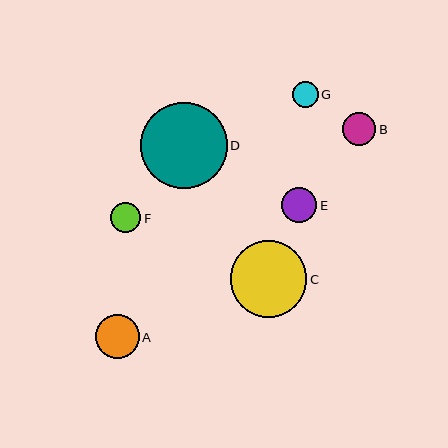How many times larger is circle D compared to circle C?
Circle D is approximately 1.1 times the size of circle C.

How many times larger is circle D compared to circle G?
Circle D is approximately 3.4 times the size of circle G.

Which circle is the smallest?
Circle G is the smallest with a size of approximately 25 pixels.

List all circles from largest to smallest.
From largest to smallest: D, C, A, E, B, F, G.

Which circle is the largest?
Circle D is the largest with a size of approximately 86 pixels.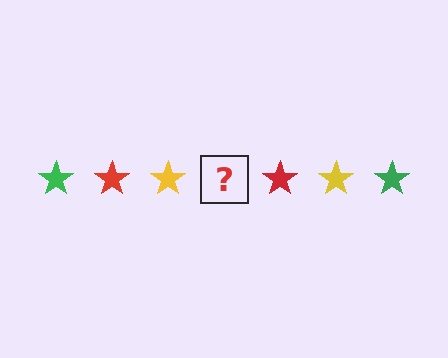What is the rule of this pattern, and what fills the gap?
The rule is that the pattern cycles through green, red, yellow stars. The gap should be filled with a green star.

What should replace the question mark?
The question mark should be replaced with a green star.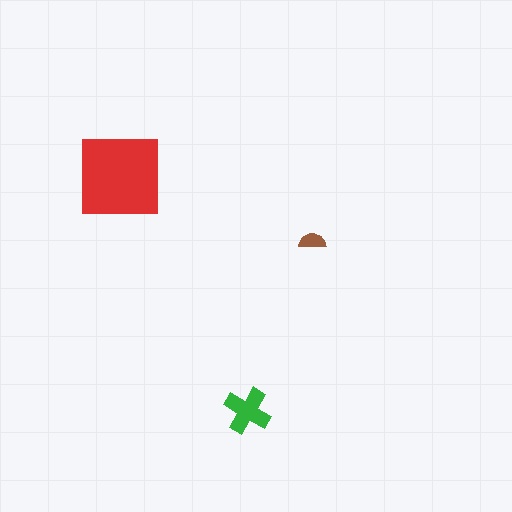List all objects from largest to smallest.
The red square, the green cross, the brown semicircle.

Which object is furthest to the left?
The red square is leftmost.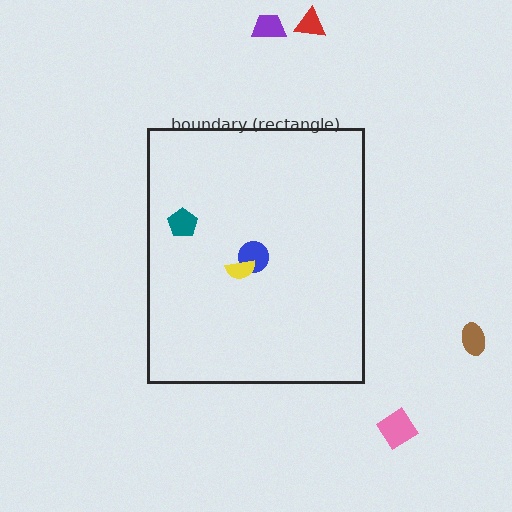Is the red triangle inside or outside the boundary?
Outside.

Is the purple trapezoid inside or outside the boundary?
Outside.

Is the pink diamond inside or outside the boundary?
Outside.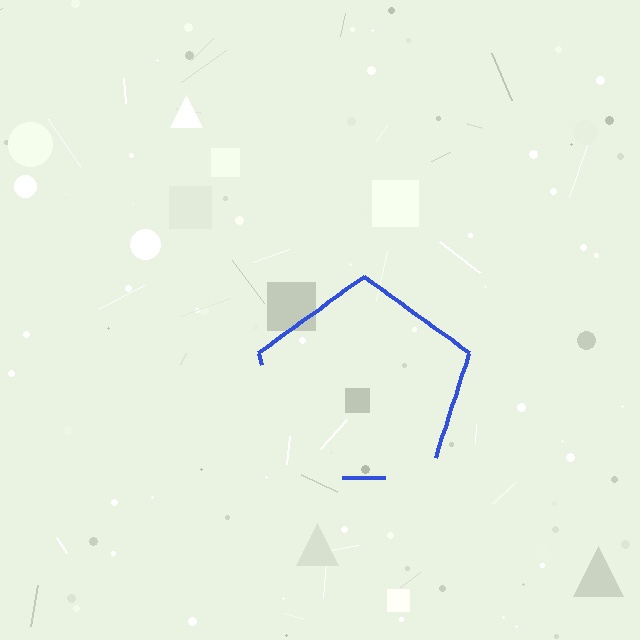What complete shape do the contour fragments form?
The contour fragments form a pentagon.